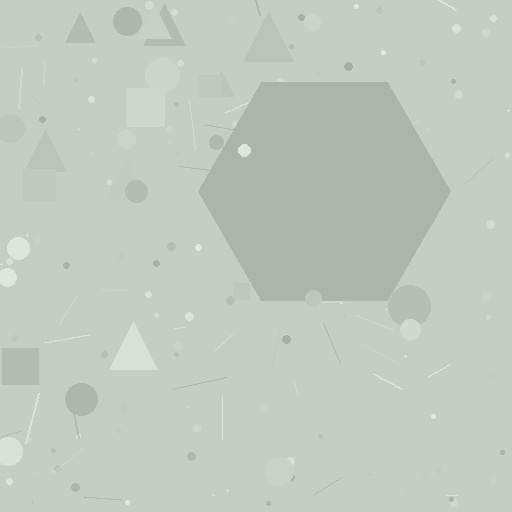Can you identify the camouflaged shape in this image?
The camouflaged shape is a hexagon.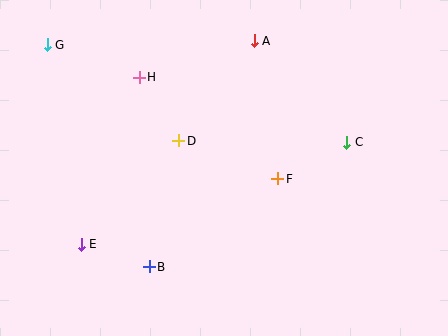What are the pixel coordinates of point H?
Point H is at (139, 77).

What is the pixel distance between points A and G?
The distance between A and G is 207 pixels.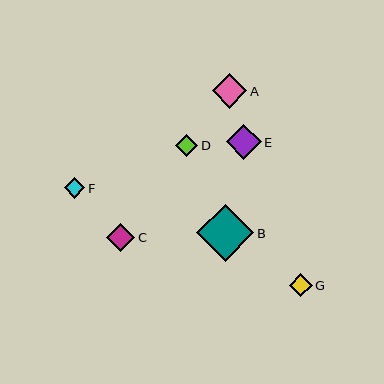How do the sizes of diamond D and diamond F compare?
Diamond D and diamond F are approximately the same size.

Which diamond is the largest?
Diamond B is the largest with a size of approximately 57 pixels.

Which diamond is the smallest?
Diamond F is the smallest with a size of approximately 20 pixels.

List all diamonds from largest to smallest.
From largest to smallest: B, E, A, C, G, D, F.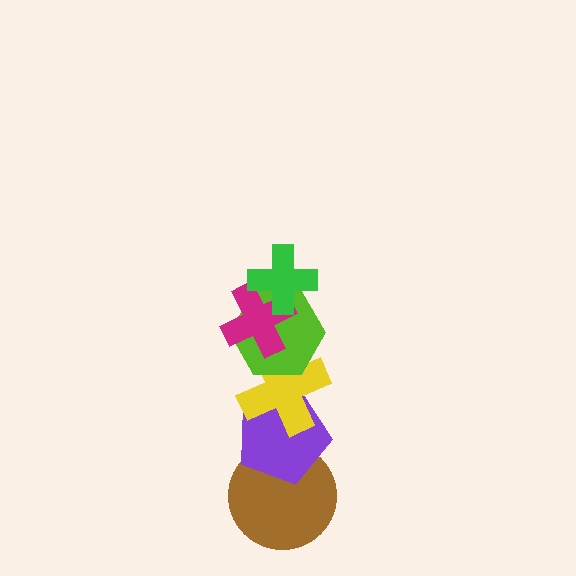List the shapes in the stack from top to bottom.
From top to bottom: the green cross, the magenta cross, the lime hexagon, the yellow cross, the purple pentagon, the brown circle.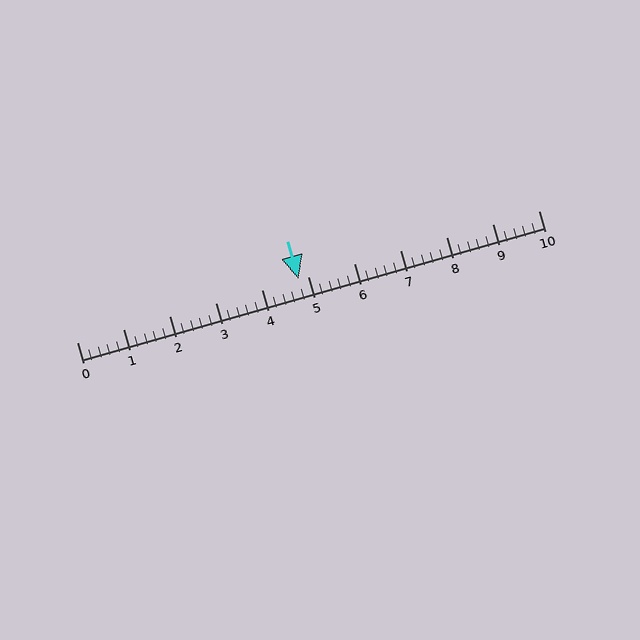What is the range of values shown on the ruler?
The ruler shows values from 0 to 10.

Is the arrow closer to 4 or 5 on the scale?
The arrow is closer to 5.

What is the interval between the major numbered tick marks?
The major tick marks are spaced 1 units apart.